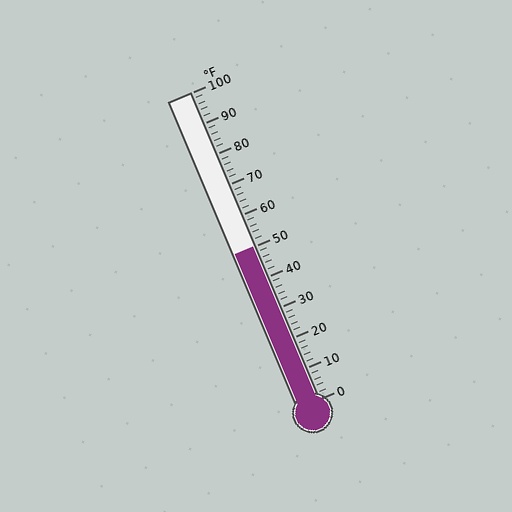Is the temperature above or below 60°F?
The temperature is below 60°F.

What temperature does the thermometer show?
The thermometer shows approximately 50°F.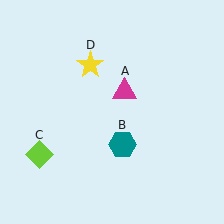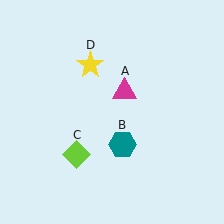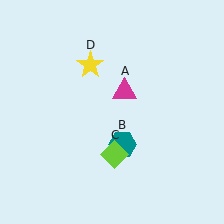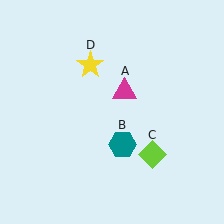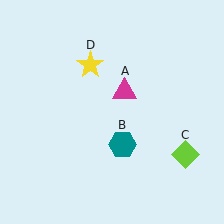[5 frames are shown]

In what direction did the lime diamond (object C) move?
The lime diamond (object C) moved right.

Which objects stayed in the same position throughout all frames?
Magenta triangle (object A) and teal hexagon (object B) and yellow star (object D) remained stationary.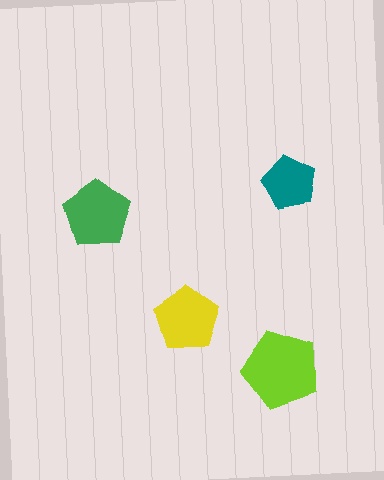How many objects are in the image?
There are 4 objects in the image.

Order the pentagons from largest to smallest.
the lime one, the green one, the yellow one, the teal one.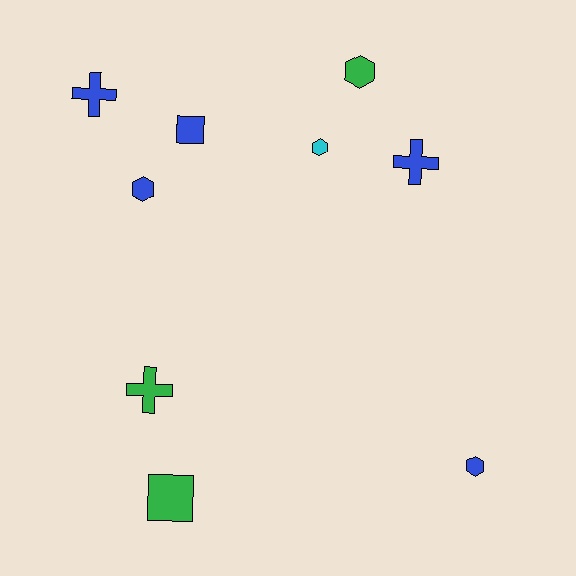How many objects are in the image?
There are 9 objects.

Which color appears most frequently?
Blue, with 5 objects.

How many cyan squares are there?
There are no cyan squares.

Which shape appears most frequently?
Hexagon, with 4 objects.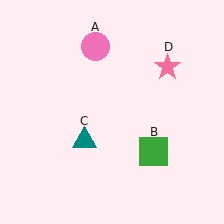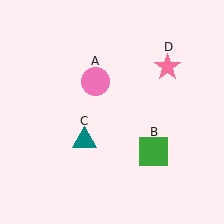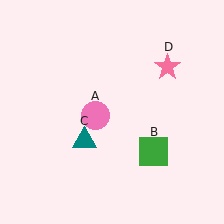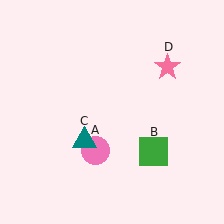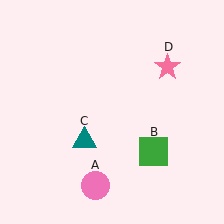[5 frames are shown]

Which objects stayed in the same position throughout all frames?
Green square (object B) and teal triangle (object C) and pink star (object D) remained stationary.